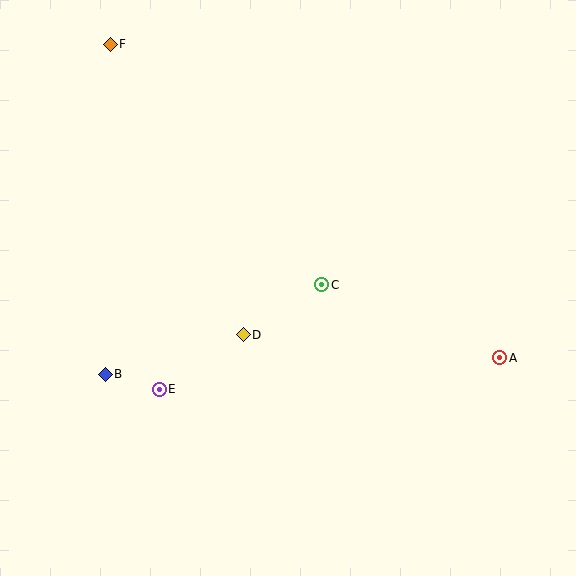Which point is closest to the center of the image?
Point C at (322, 285) is closest to the center.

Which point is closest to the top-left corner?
Point F is closest to the top-left corner.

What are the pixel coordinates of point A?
Point A is at (500, 358).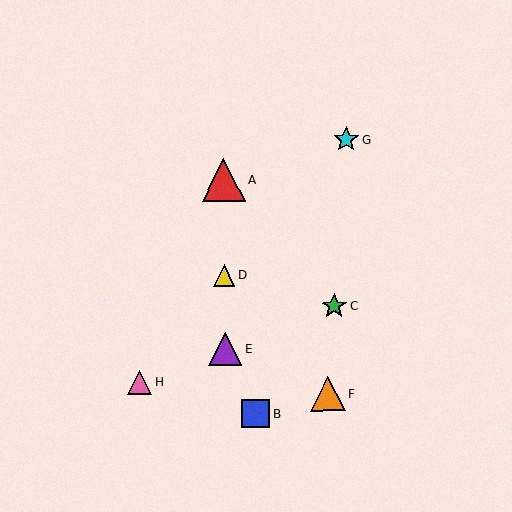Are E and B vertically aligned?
No, E is at x≈225 and B is at x≈256.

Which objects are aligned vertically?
Objects A, D, E are aligned vertically.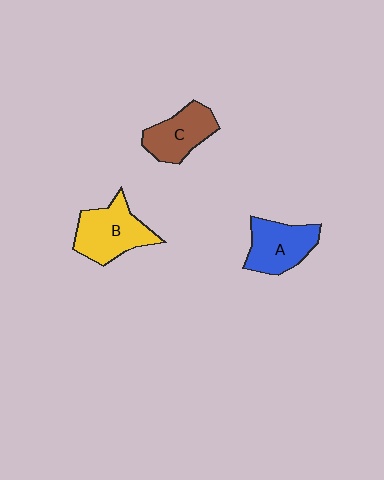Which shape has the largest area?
Shape B (yellow).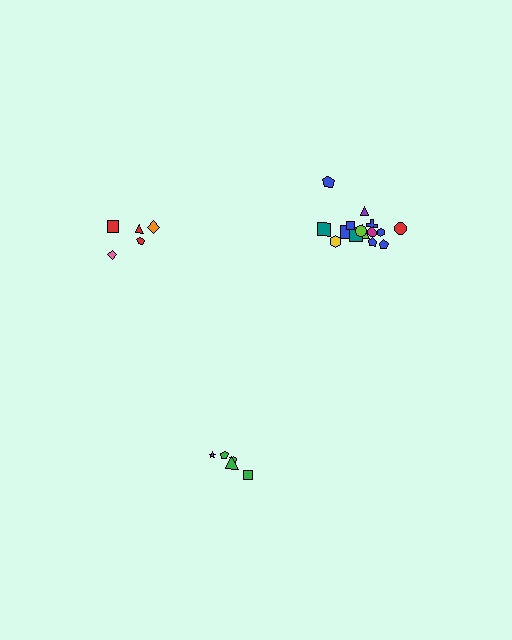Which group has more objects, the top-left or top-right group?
The top-right group.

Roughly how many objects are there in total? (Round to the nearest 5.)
Roughly 25 objects in total.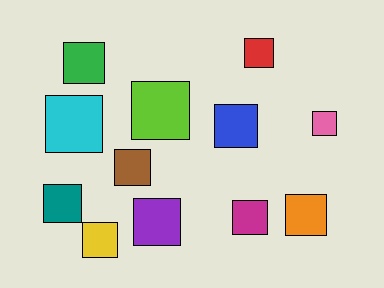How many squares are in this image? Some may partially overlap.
There are 12 squares.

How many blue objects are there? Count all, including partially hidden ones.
There is 1 blue object.